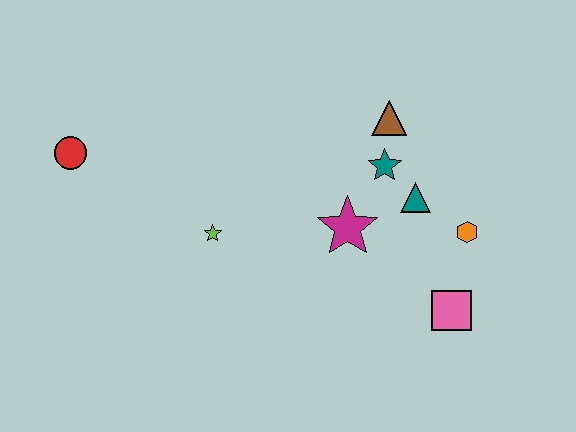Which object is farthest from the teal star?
The red circle is farthest from the teal star.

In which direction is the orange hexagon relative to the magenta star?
The orange hexagon is to the right of the magenta star.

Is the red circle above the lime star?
Yes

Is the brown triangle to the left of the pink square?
Yes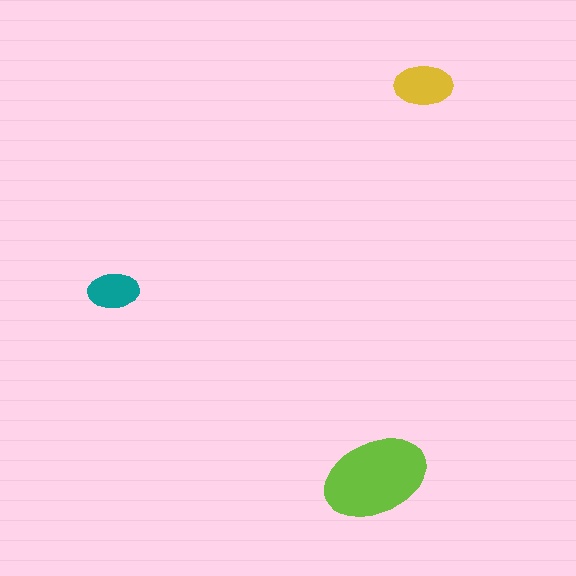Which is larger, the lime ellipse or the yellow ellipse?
The lime one.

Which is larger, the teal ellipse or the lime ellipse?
The lime one.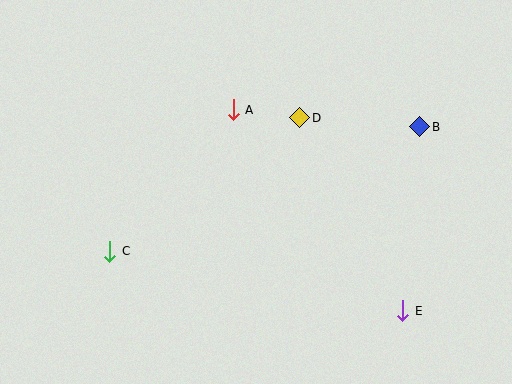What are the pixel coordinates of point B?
Point B is at (420, 127).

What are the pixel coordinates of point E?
Point E is at (403, 311).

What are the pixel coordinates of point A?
Point A is at (234, 110).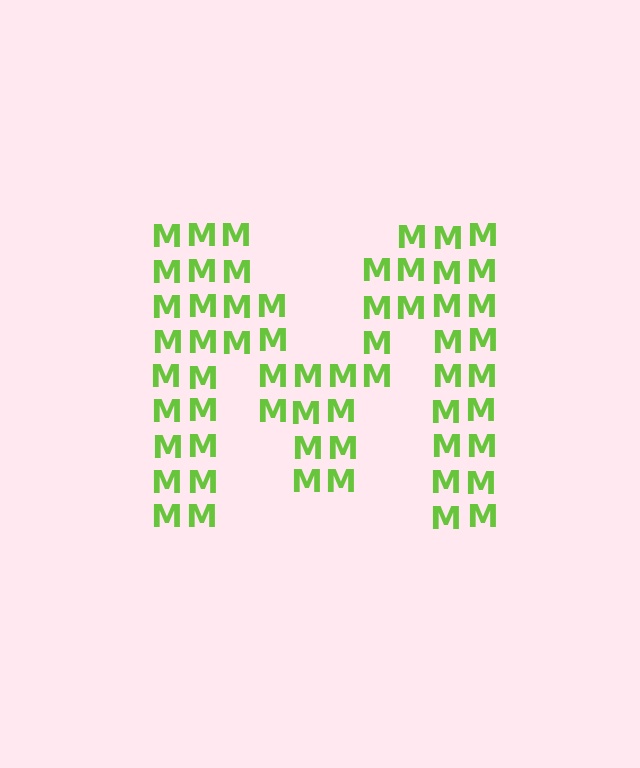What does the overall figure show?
The overall figure shows the letter M.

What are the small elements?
The small elements are letter M's.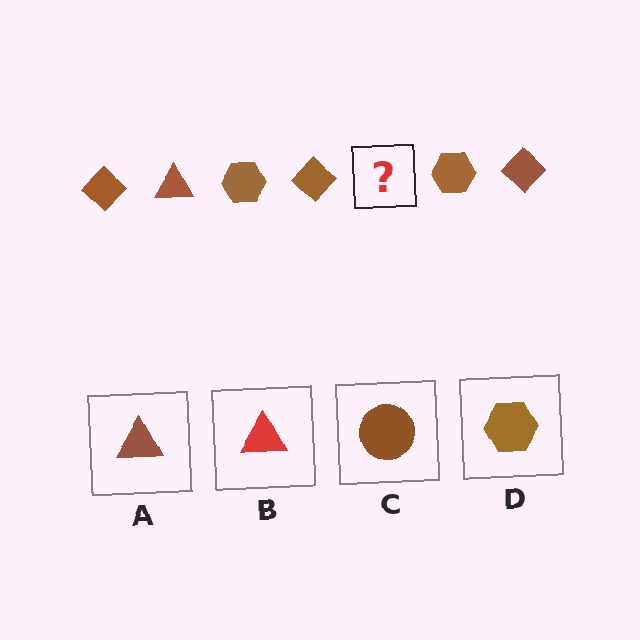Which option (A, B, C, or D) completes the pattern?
A.